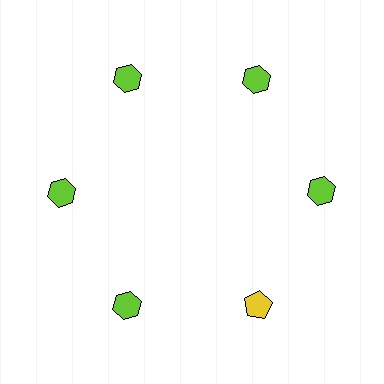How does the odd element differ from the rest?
It differs in both color (yellow instead of lime) and shape (pentagon instead of hexagon).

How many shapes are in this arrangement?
There are 6 shapes arranged in a ring pattern.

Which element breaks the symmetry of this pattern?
The yellow pentagon at roughly the 5 o'clock position breaks the symmetry. All other shapes are lime hexagons.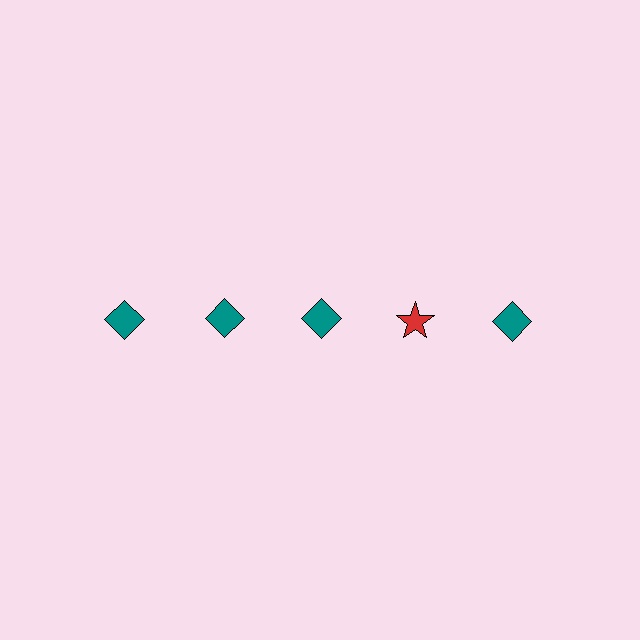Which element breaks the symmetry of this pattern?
The red star in the top row, second from right column breaks the symmetry. All other shapes are teal diamonds.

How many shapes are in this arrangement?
There are 5 shapes arranged in a grid pattern.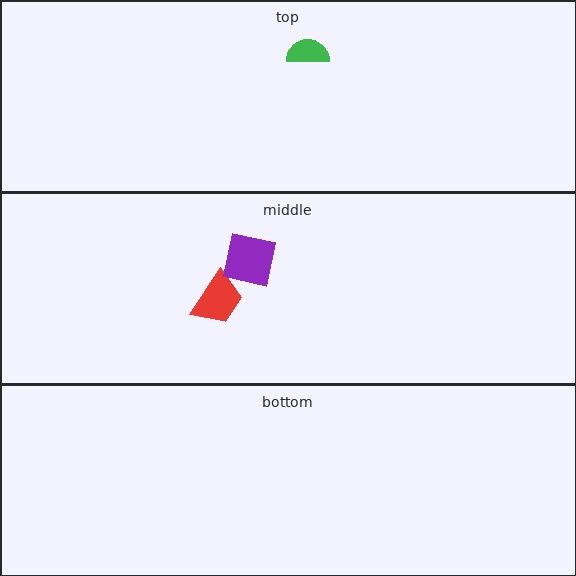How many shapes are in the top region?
1.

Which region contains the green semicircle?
The top region.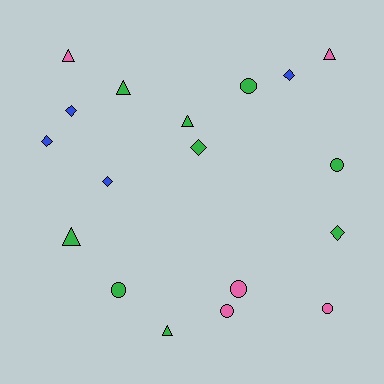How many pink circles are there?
There are 3 pink circles.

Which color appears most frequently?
Green, with 9 objects.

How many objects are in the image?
There are 18 objects.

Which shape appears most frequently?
Circle, with 6 objects.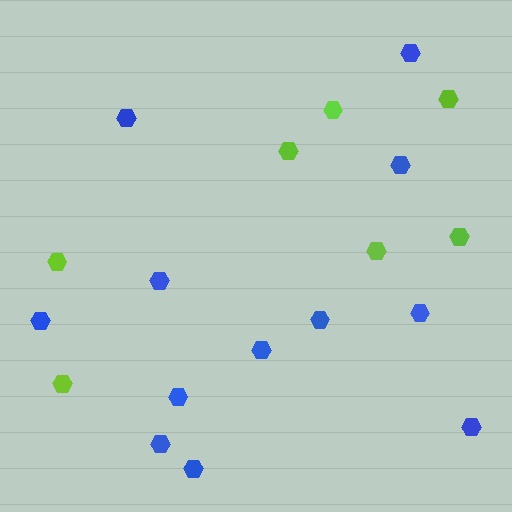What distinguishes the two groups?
There are 2 groups: one group of lime hexagons (7) and one group of blue hexagons (12).